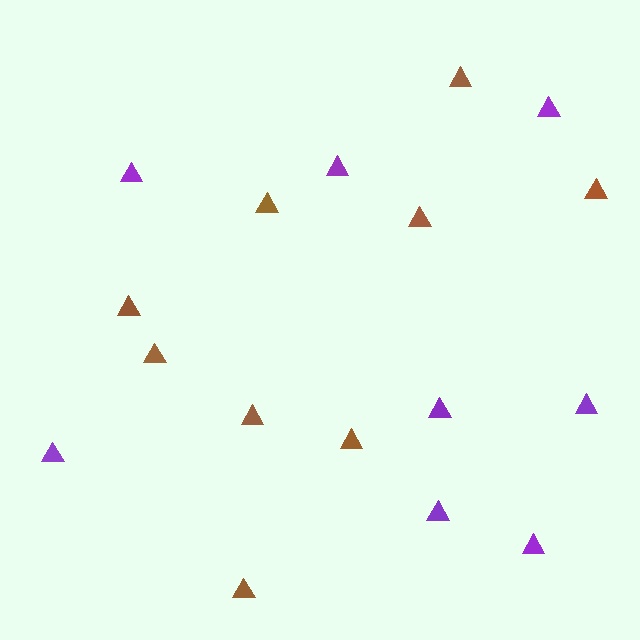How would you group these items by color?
There are 2 groups: one group of brown triangles (9) and one group of purple triangles (8).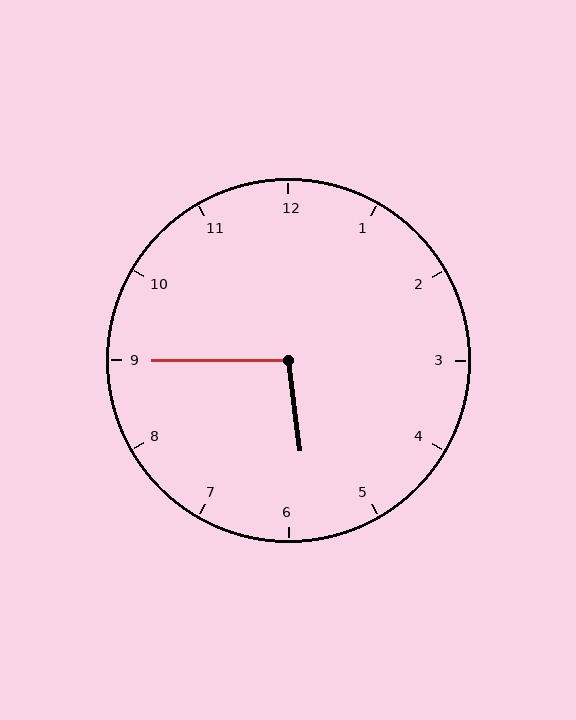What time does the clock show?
5:45.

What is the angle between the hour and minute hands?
Approximately 98 degrees.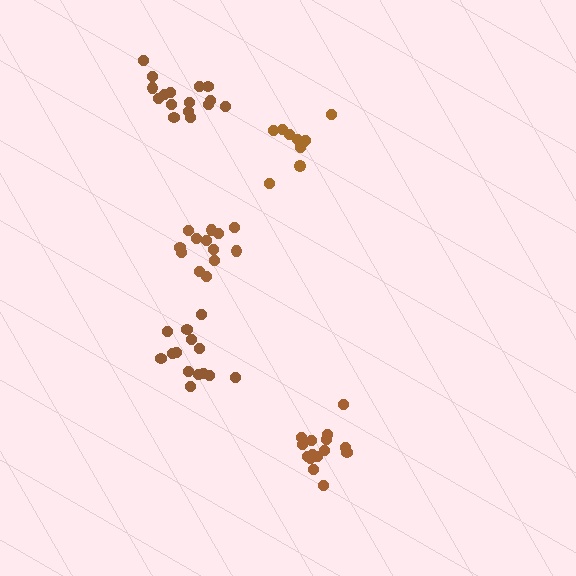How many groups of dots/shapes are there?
There are 5 groups.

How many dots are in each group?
Group 1: 15 dots, Group 2: 13 dots, Group 3: 14 dots, Group 4: 16 dots, Group 5: 10 dots (68 total).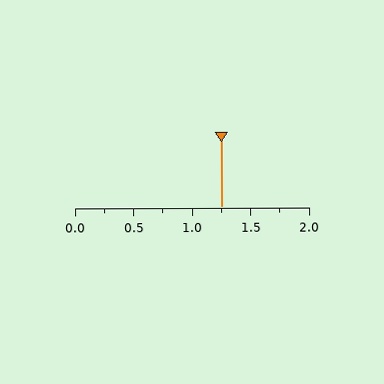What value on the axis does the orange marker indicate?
The marker indicates approximately 1.25.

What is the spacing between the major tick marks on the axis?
The major ticks are spaced 0.5 apart.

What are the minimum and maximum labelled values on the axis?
The axis runs from 0.0 to 2.0.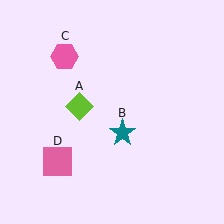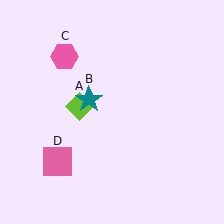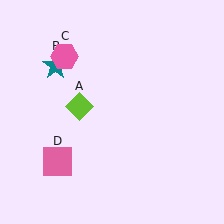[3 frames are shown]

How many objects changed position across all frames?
1 object changed position: teal star (object B).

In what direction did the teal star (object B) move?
The teal star (object B) moved up and to the left.